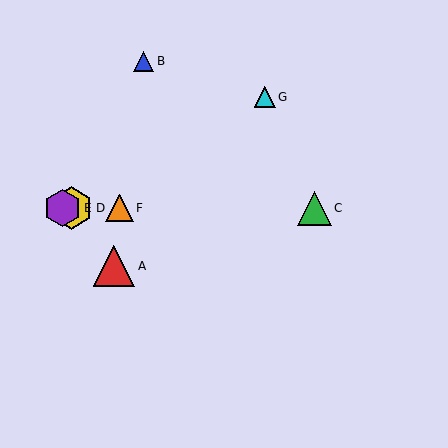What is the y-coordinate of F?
Object F is at y≈208.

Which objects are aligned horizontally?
Objects C, D, E, F are aligned horizontally.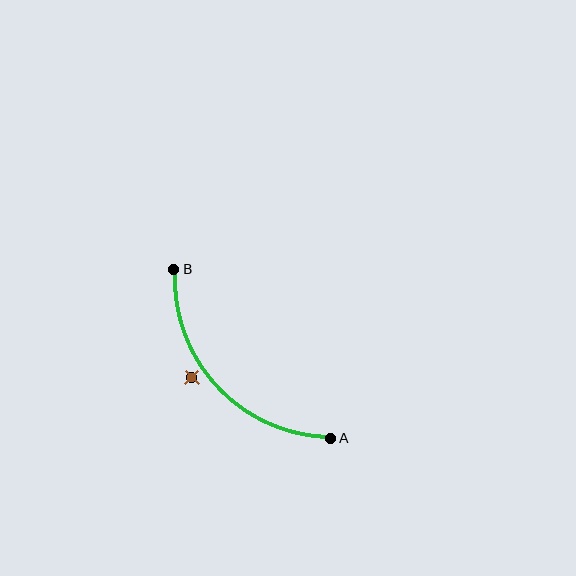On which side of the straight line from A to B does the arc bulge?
The arc bulges below and to the left of the straight line connecting A and B.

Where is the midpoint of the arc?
The arc midpoint is the point on the curve farthest from the straight line joining A and B. It sits below and to the left of that line.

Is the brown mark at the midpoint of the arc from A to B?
No — the brown mark does not lie on the arc at all. It sits slightly outside the curve.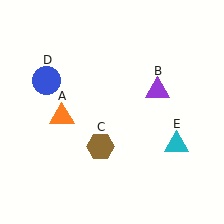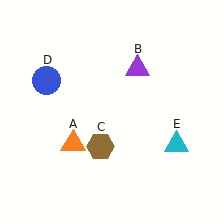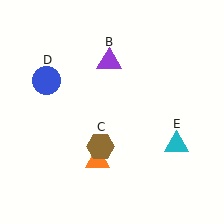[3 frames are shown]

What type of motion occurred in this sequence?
The orange triangle (object A), purple triangle (object B) rotated counterclockwise around the center of the scene.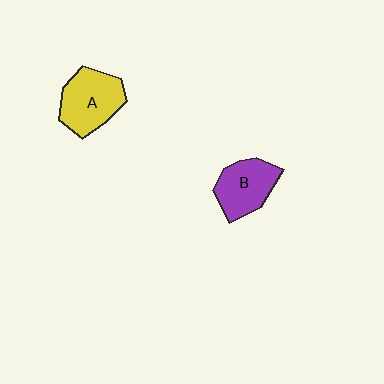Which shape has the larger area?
Shape A (yellow).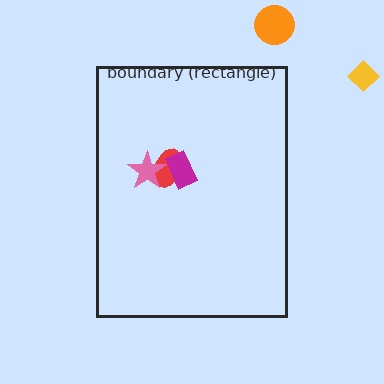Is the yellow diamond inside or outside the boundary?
Outside.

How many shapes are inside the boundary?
3 inside, 2 outside.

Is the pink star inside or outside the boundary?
Inside.